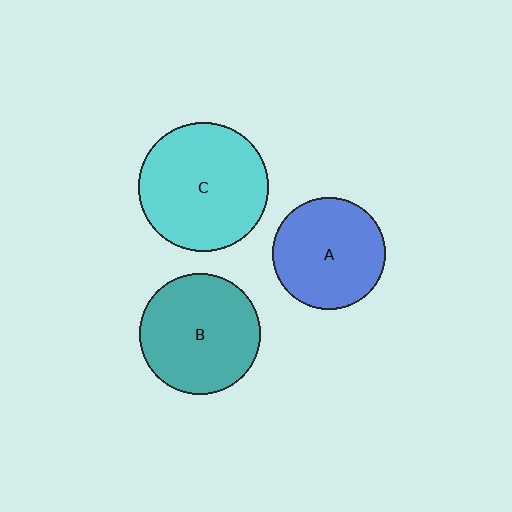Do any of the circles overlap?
No, none of the circles overlap.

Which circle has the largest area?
Circle C (cyan).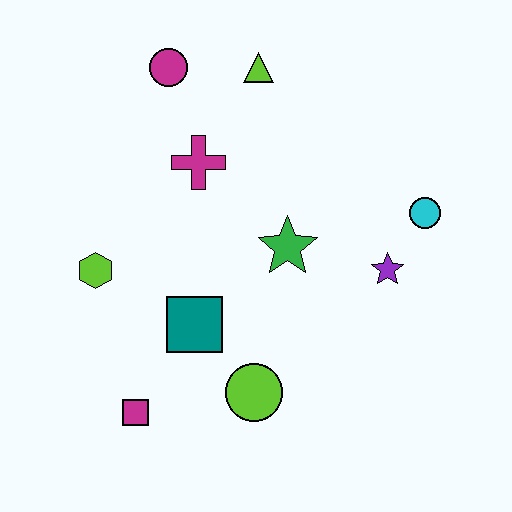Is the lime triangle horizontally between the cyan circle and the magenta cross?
Yes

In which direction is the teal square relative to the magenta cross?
The teal square is below the magenta cross.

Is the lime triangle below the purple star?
No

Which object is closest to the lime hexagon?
The teal square is closest to the lime hexagon.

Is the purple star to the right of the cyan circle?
No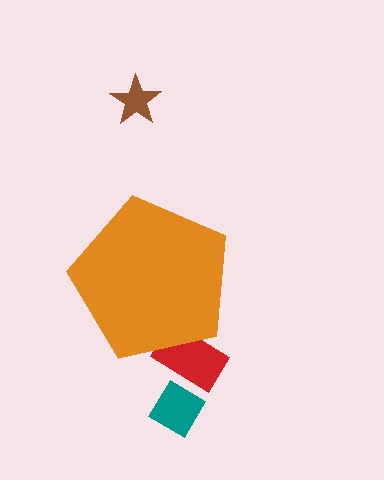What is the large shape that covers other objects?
An orange pentagon.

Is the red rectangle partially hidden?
Yes, the red rectangle is partially hidden behind the orange pentagon.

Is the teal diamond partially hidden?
No, the teal diamond is fully visible.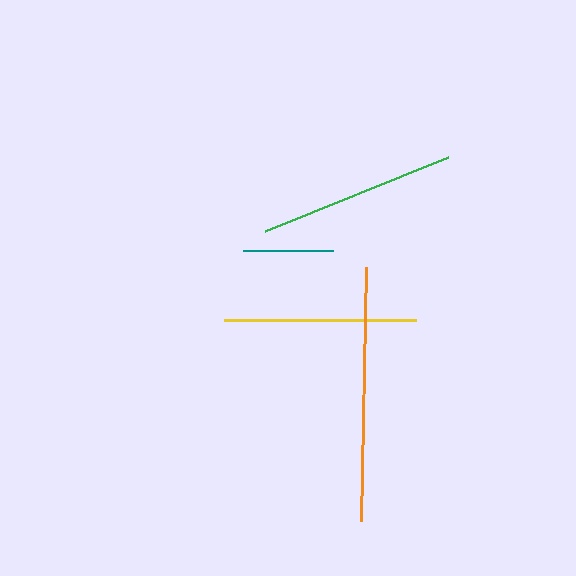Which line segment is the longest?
The orange line is the longest at approximately 254 pixels.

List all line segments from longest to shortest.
From longest to shortest: orange, green, yellow, teal.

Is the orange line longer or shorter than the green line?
The orange line is longer than the green line.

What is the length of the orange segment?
The orange segment is approximately 254 pixels long.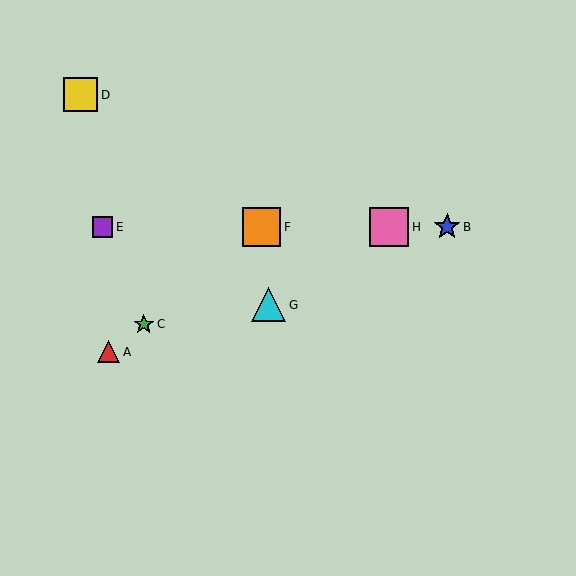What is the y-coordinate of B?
Object B is at y≈227.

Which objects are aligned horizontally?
Objects B, E, F, H are aligned horizontally.